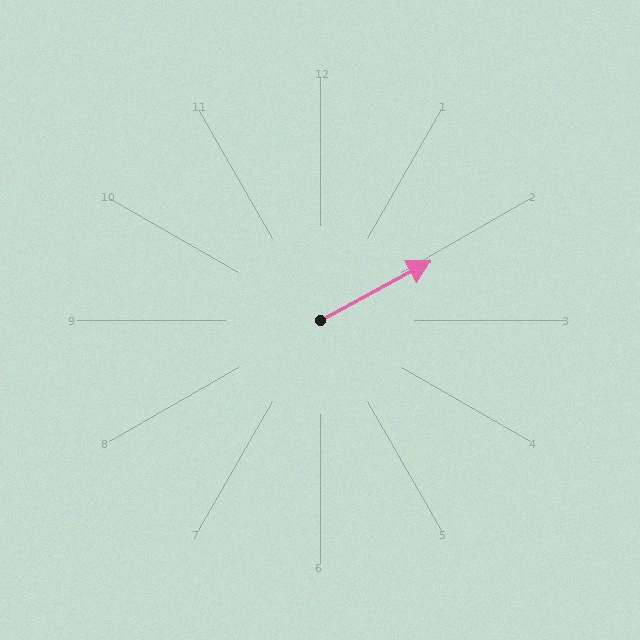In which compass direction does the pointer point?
Northeast.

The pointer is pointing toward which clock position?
Roughly 2 o'clock.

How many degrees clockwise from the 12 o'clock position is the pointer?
Approximately 62 degrees.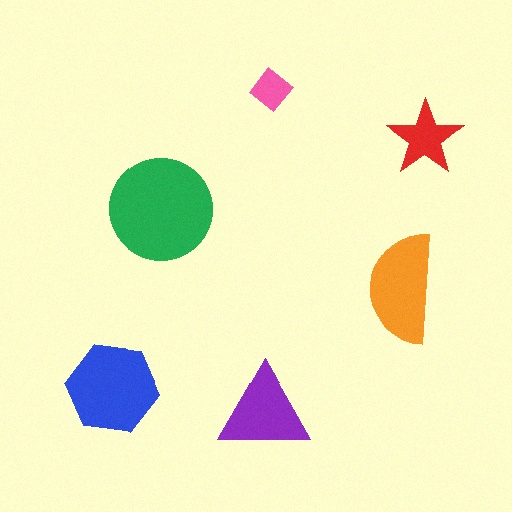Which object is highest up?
The pink diamond is topmost.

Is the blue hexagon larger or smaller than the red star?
Larger.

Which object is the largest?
The green circle.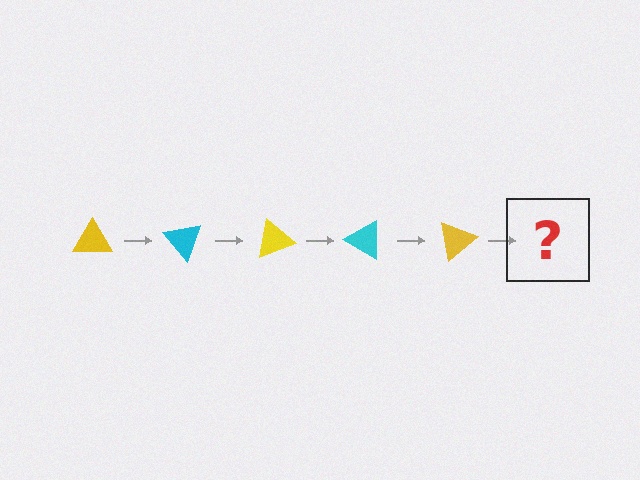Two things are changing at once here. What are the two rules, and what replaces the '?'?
The two rules are that it rotates 50 degrees each step and the color cycles through yellow and cyan. The '?' should be a cyan triangle, rotated 250 degrees from the start.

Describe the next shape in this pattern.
It should be a cyan triangle, rotated 250 degrees from the start.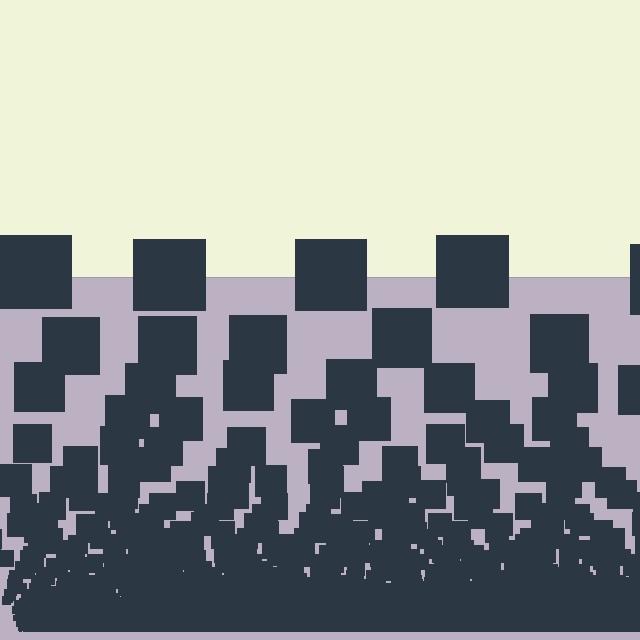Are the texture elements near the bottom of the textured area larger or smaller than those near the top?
Smaller. The gradient is inverted — elements near the bottom are smaller and denser.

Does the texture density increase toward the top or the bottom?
Density increases toward the bottom.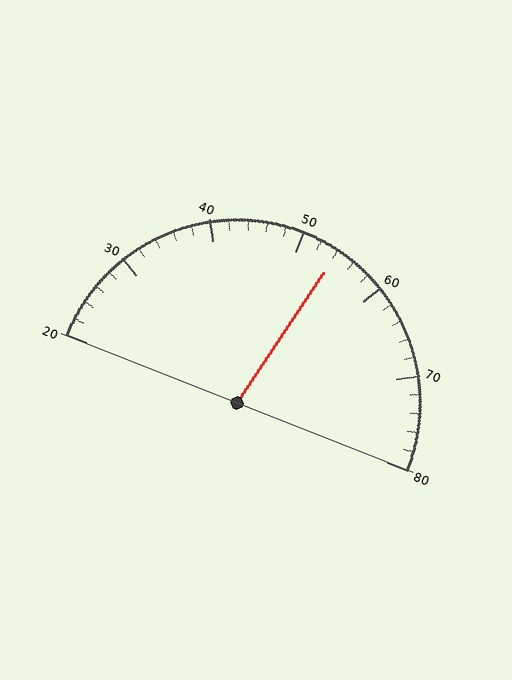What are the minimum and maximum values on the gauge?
The gauge ranges from 20 to 80.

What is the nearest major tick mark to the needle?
The nearest major tick mark is 50.